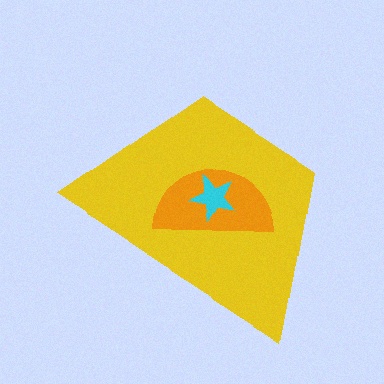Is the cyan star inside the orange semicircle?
Yes.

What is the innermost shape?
The cyan star.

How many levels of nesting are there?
3.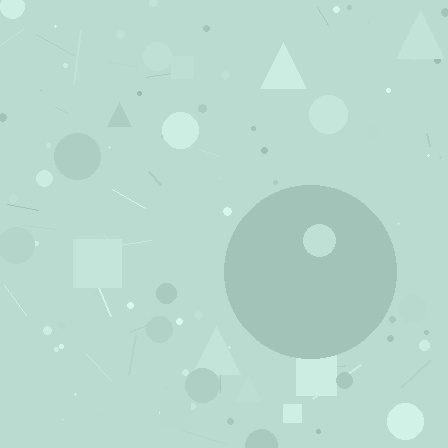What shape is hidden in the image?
A circle is hidden in the image.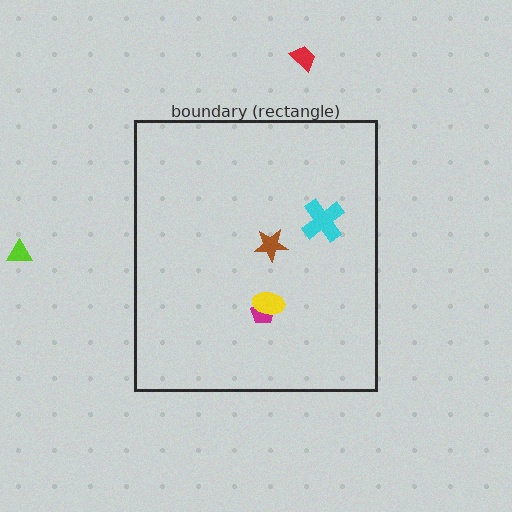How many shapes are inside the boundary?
4 inside, 2 outside.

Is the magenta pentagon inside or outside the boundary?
Inside.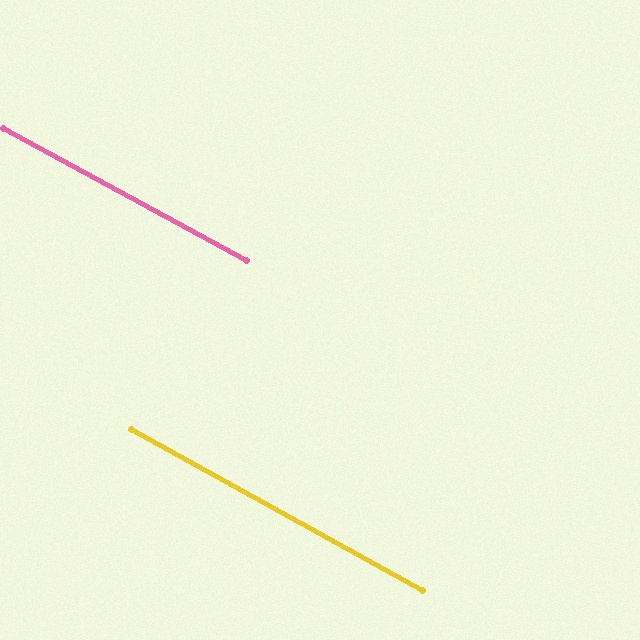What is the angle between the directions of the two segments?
Approximately 1 degree.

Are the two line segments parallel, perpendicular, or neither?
Parallel — their directions differ by only 0.7°.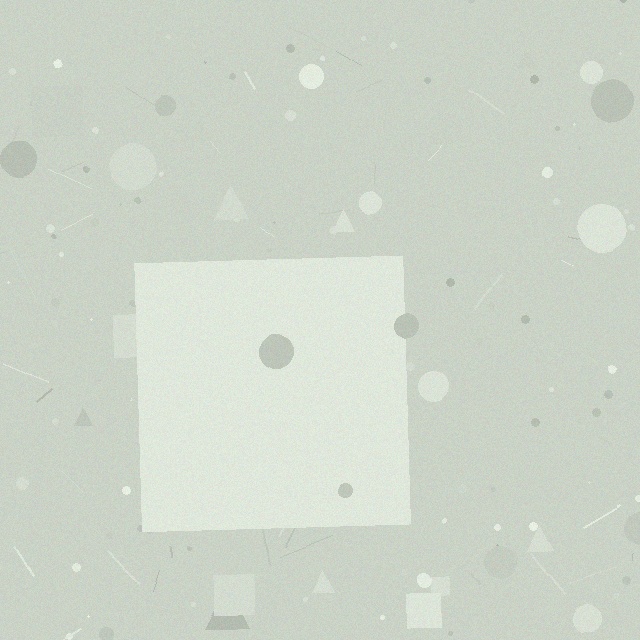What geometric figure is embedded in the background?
A square is embedded in the background.